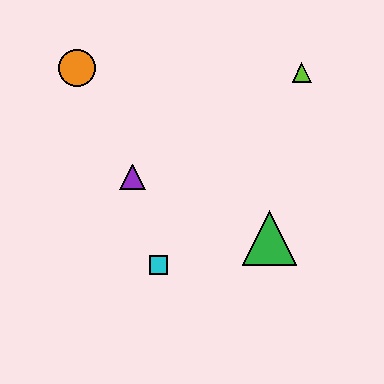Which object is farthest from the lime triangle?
The cyan square is farthest from the lime triangle.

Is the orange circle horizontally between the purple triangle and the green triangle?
No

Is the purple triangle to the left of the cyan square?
Yes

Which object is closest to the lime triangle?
The green triangle is closest to the lime triangle.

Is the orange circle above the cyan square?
Yes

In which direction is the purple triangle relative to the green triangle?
The purple triangle is to the left of the green triangle.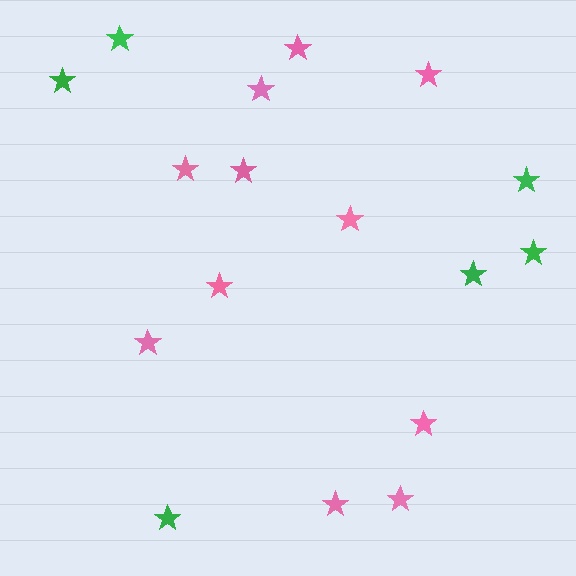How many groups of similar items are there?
There are 2 groups: one group of green stars (6) and one group of pink stars (11).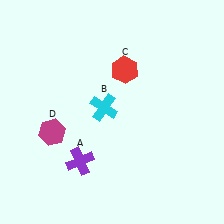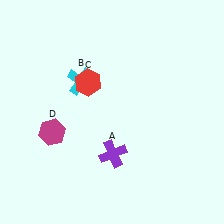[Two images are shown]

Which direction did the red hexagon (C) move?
The red hexagon (C) moved left.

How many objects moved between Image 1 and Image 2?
3 objects moved between the two images.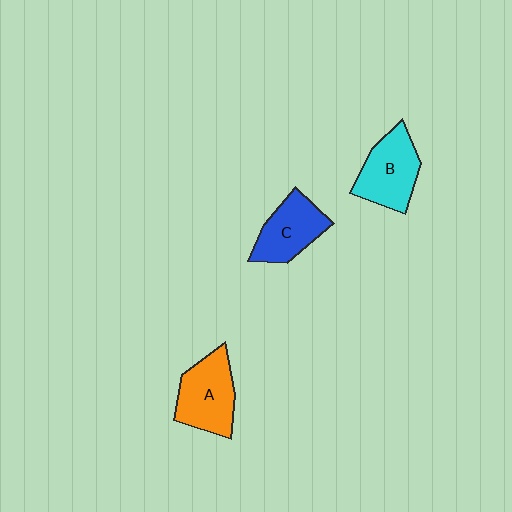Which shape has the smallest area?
Shape C (blue).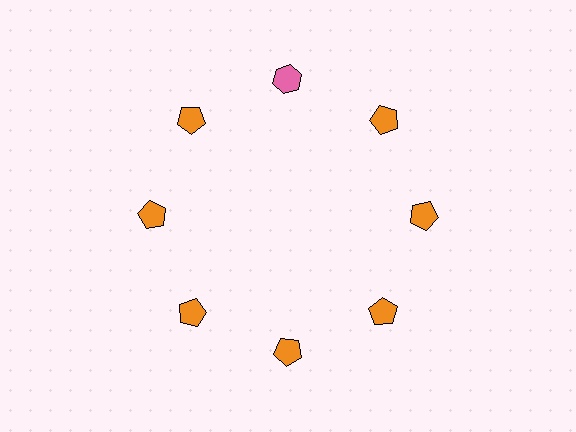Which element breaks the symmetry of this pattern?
The pink hexagon at roughly the 12 o'clock position breaks the symmetry. All other shapes are orange pentagons.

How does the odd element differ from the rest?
It differs in both color (pink instead of orange) and shape (hexagon instead of pentagon).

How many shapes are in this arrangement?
There are 8 shapes arranged in a ring pattern.